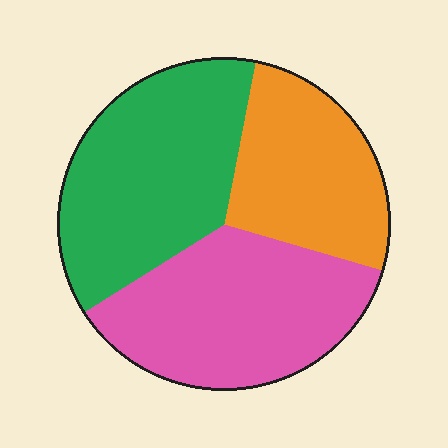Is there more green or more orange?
Green.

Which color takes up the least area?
Orange, at roughly 25%.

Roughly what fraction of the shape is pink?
Pink covers 36% of the shape.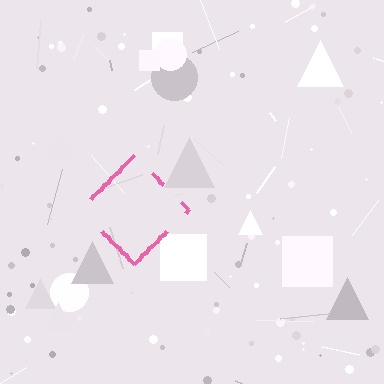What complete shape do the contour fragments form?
The contour fragments form a diamond.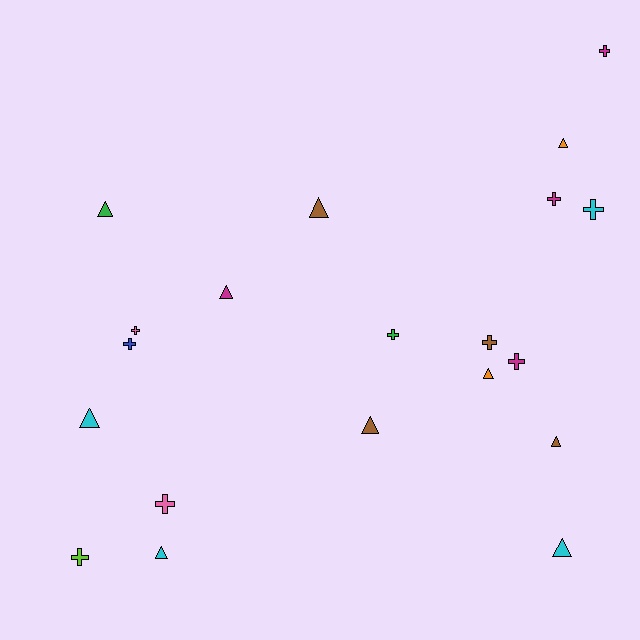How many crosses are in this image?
There are 10 crosses.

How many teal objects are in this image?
There are no teal objects.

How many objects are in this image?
There are 20 objects.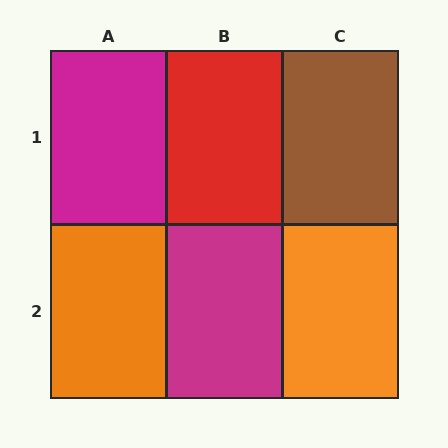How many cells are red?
1 cell is red.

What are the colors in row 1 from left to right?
Magenta, red, brown.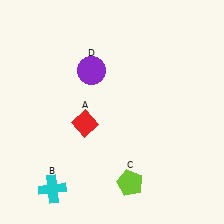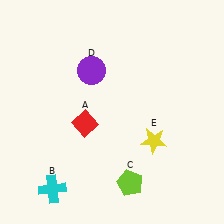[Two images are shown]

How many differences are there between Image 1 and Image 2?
There is 1 difference between the two images.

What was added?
A yellow star (E) was added in Image 2.